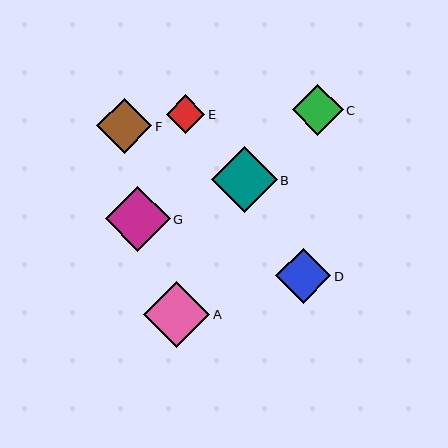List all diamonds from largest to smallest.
From largest to smallest: A, B, G, D, F, C, E.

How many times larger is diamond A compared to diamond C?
Diamond A is approximately 1.3 times the size of diamond C.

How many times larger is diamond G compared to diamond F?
Diamond G is approximately 1.2 times the size of diamond F.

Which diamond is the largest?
Diamond A is the largest with a size of approximately 66 pixels.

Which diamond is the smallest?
Diamond E is the smallest with a size of approximately 39 pixels.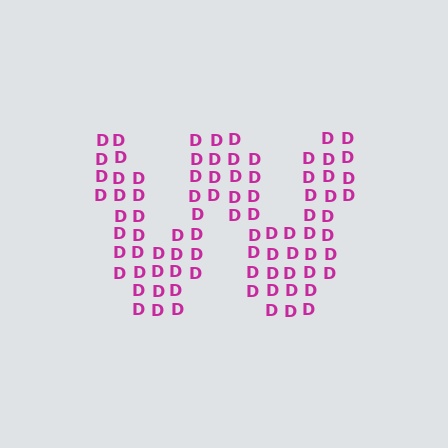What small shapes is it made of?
It is made of small letter D's.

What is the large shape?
The large shape is the letter W.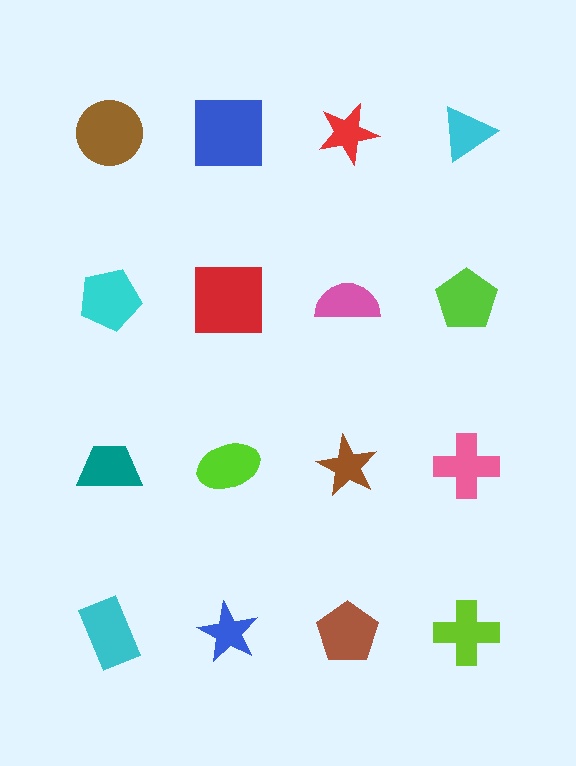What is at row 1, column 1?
A brown circle.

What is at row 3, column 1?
A teal trapezoid.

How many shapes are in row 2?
4 shapes.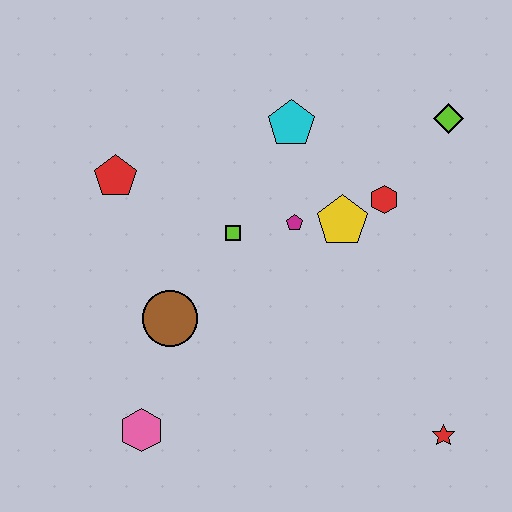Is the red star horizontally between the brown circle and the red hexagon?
No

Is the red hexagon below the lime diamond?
Yes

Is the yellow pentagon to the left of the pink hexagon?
No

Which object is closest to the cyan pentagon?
The magenta pentagon is closest to the cyan pentagon.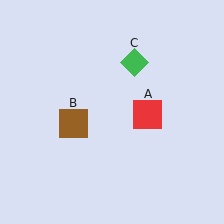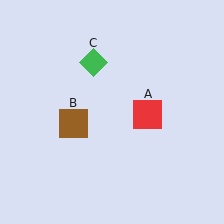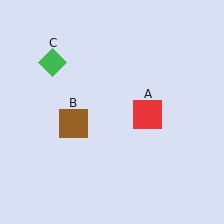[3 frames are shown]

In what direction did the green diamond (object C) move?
The green diamond (object C) moved left.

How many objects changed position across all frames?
1 object changed position: green diamond (object C).